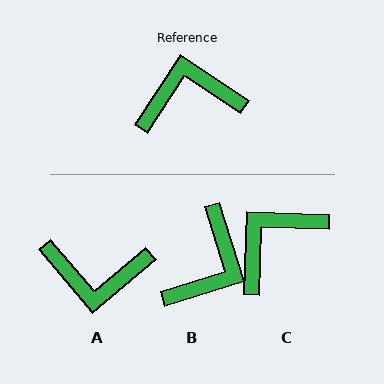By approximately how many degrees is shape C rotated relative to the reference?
Approximately 32 degrees counter-clockwise.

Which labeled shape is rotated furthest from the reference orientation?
A, about 164 degrees away.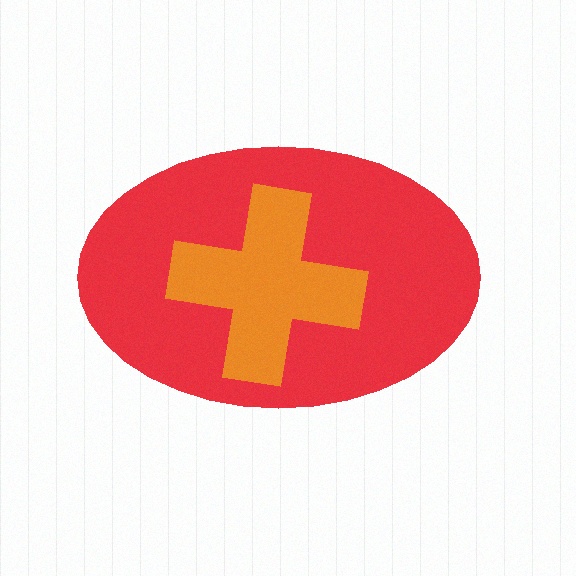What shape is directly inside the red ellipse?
The orange cross.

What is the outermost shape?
The red ellipse.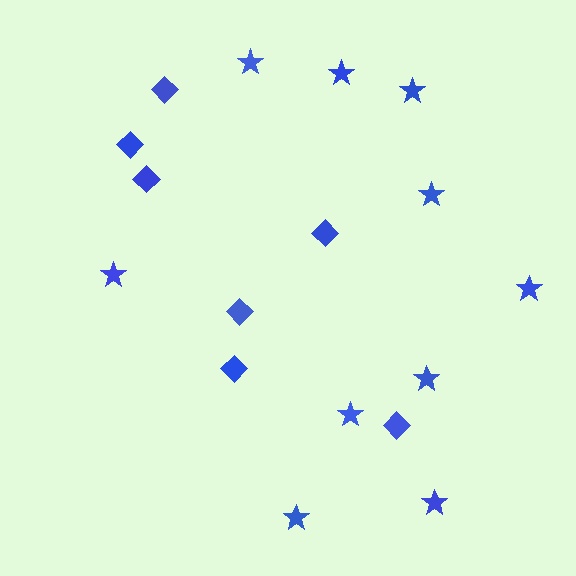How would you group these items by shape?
There are 2 groups: one group of diamonds (7) and one group of stars (10).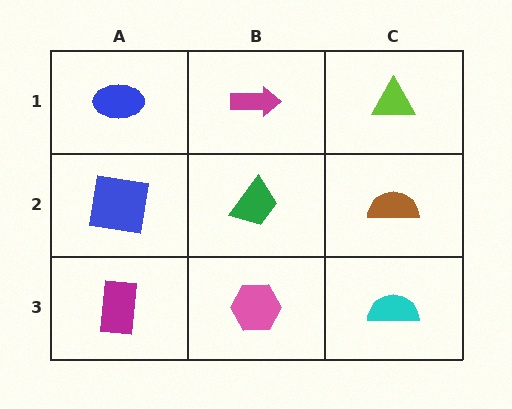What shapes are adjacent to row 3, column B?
A green trapezoid (row 2, column B), a magenta rectangle (row 3, column A), a cyan semicircle (row 3, column C).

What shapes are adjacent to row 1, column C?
A brown semicircle (row 2, column C), a magenta arrow (row 1, column B).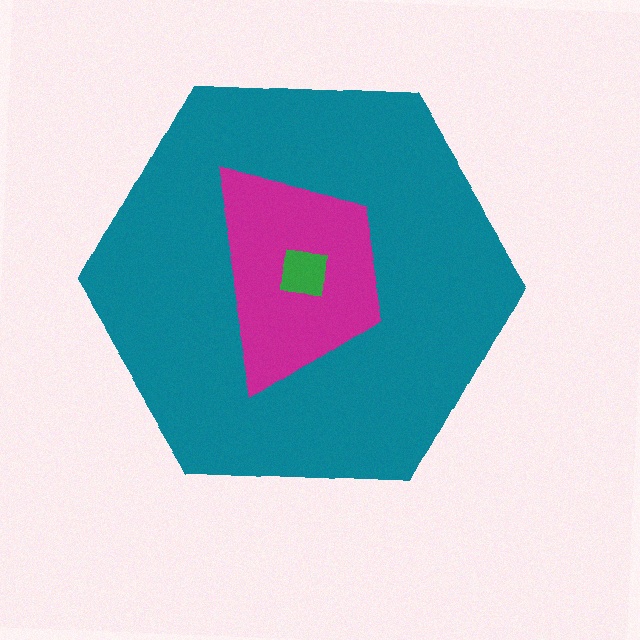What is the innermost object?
The green square.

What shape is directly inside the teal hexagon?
The magenta trapezoid.